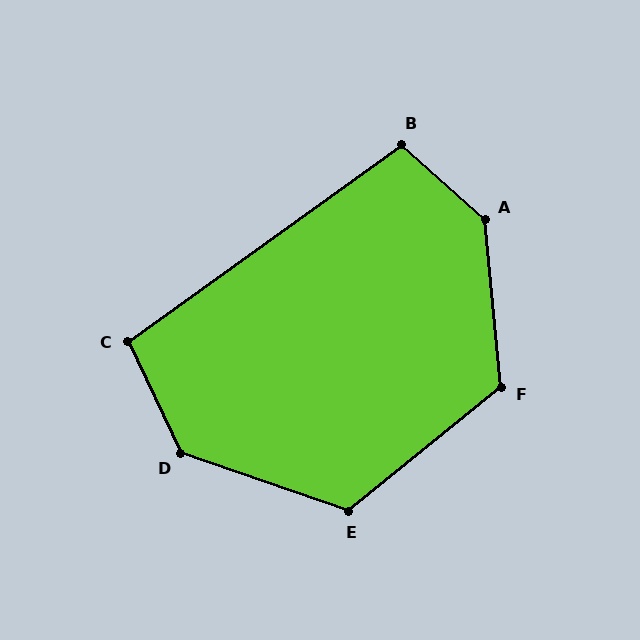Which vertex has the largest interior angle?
A, at approximately 137 degrees.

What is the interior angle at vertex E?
Approximately 122 degrees (obtuse).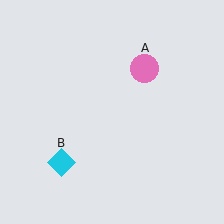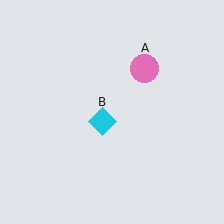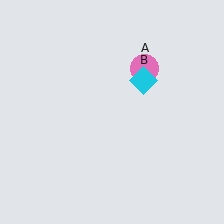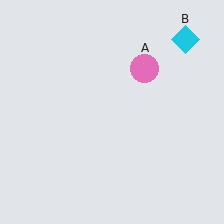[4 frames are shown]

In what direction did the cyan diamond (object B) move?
The cyan diamond (object B) moved up and to the right.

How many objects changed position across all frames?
1 object changed position: cyan diamond (object B).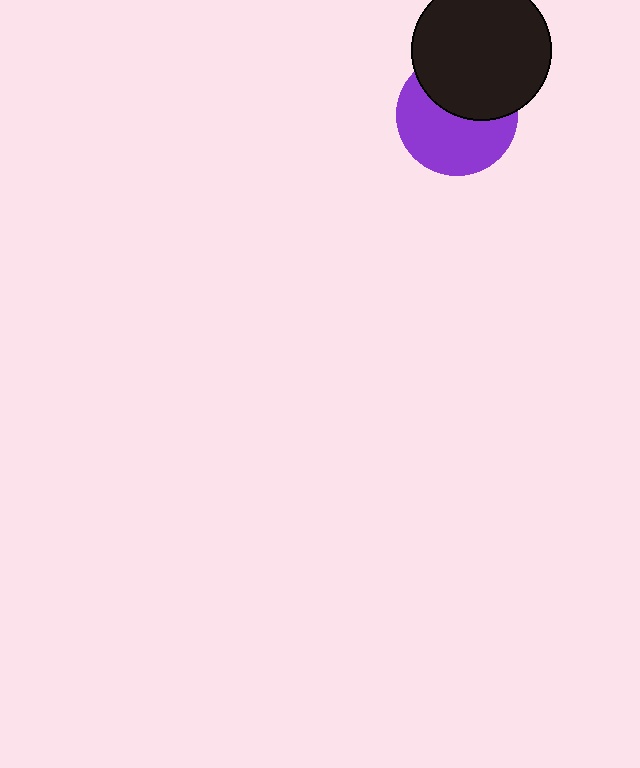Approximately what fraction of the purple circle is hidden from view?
Roughly 42% of the purple circle is hidden behind the black circle.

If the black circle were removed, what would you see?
You would see the complete purple circle.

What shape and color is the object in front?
The object in front is a black circle.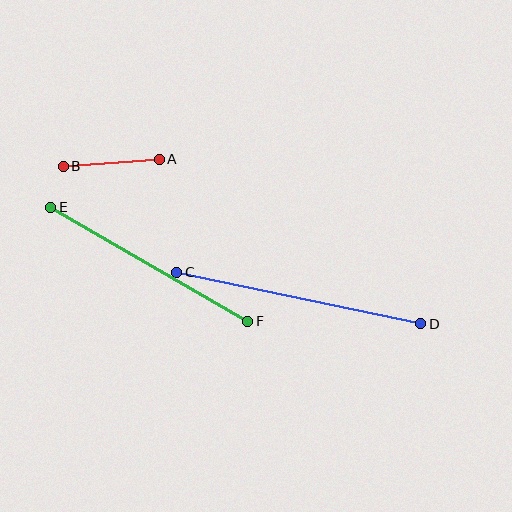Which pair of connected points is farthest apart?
Points C and D are farthest apart.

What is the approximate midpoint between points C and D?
The midpoint is at approximately (299, 298) pixels.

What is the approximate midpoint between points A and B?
The midpoint is at approximately (111, 163) pixels.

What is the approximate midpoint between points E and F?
The midpoint is at approximately (149, 264) pixels.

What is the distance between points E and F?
The distance is approximately 228 pixels.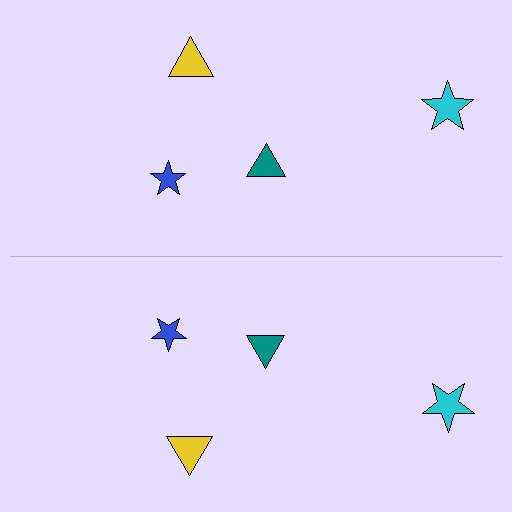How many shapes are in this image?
There are 8 shapes in this image.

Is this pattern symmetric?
Yes, this pattern has bilateral (reflection) symmetry.